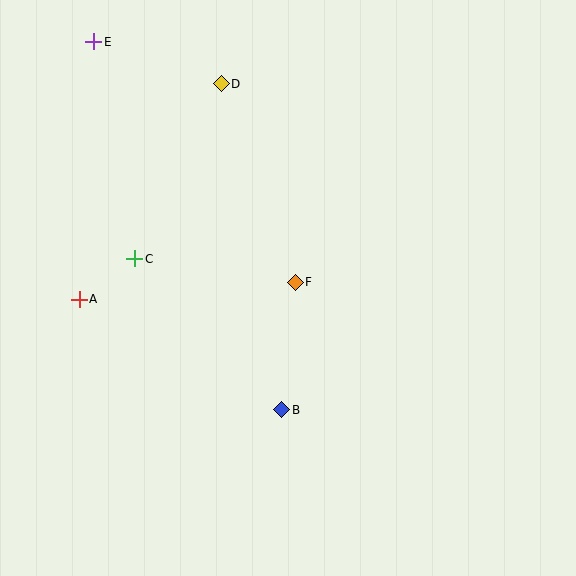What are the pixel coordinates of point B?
Point B is at (282, 410).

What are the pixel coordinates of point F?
Point F is at (295, 282).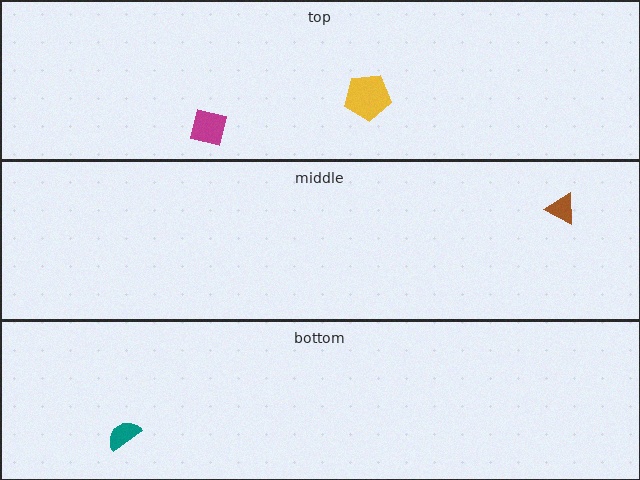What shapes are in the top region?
The magenta square, the yellow pentagon.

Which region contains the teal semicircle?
The bottom region.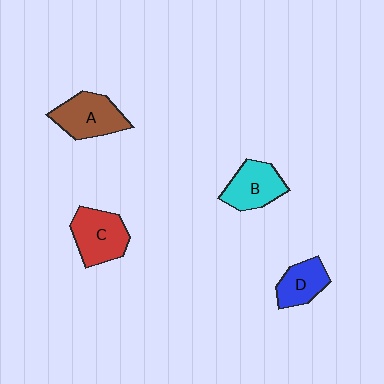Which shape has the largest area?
Shape C (red).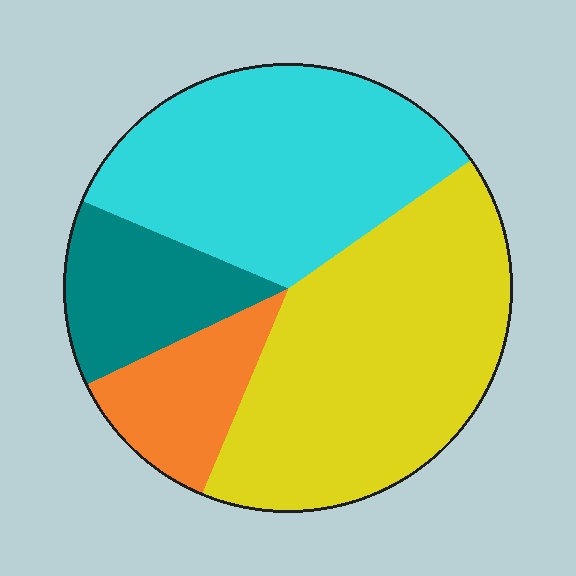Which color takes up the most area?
Yellow, at roughly 40%.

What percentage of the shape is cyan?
Cyan covers roughly 35% of the shape.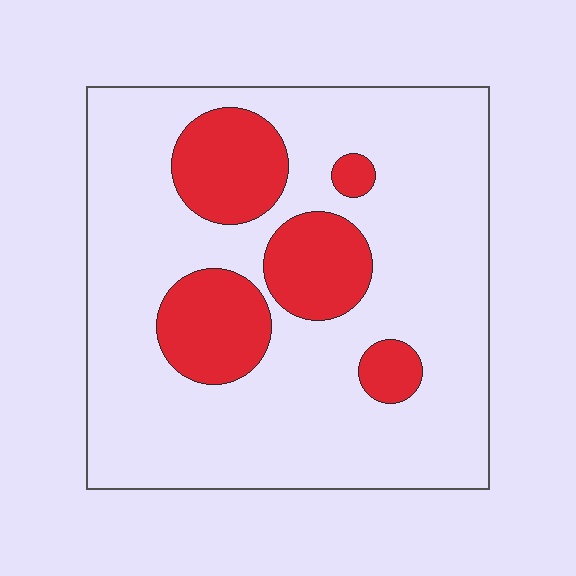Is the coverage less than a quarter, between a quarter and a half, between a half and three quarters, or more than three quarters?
Less than a quarter.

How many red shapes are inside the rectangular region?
5.